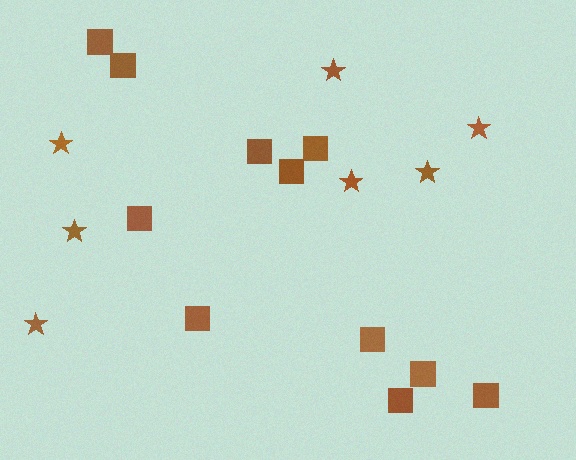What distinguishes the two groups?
There are 2 groups: one group of stars (7) and one group of squares (11).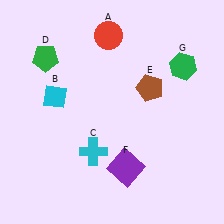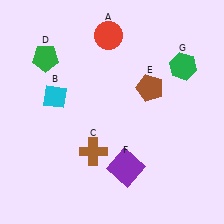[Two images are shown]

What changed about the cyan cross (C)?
In Image 1, C is cyan. In Image 2, it changed to brown.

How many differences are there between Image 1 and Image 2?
There is 1 difference between the two images.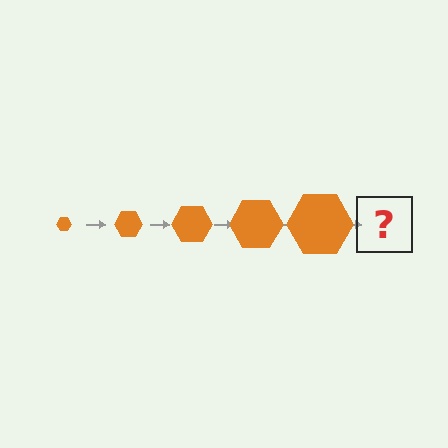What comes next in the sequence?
The next element should be an orange hexagon, larger than the previous one.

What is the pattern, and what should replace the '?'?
The pattern is that the hexagon gets progressively larger each step. The '?' should be an orange hexagon, larger than the previous one.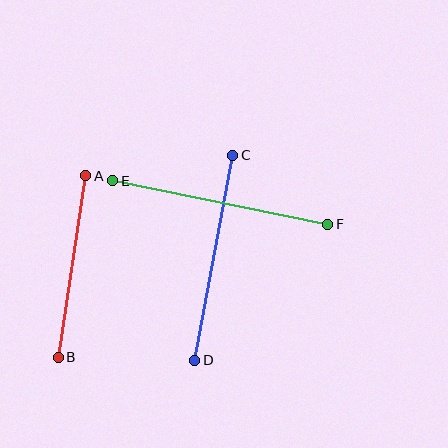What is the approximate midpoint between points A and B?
The midpoint is at approximately (72, 267) pixels.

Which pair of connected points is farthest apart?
Points E and F are farthest apart.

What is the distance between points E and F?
The distance is approximately 219 pixels.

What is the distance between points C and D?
The distance is approximately 208 pixels.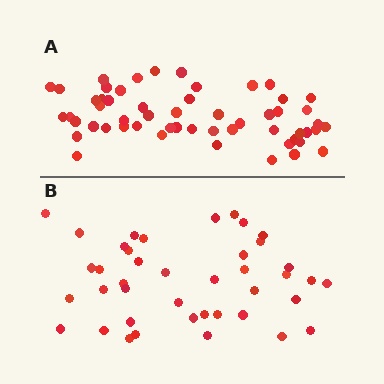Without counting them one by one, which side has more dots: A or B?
Region A (the top region) has more dots.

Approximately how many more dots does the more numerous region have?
Region A has approximately 15 more dots than region B.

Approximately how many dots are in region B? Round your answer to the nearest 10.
About 40 dots. (The exact count is 41, which rounds to 40.)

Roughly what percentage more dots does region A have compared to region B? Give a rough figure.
About 35% more.